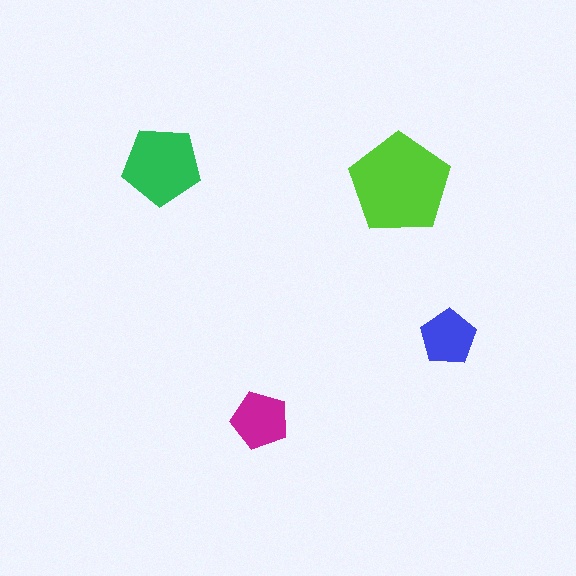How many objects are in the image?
There are 4 objects in the image.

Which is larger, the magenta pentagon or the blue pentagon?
The magenta one.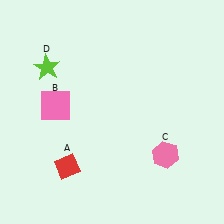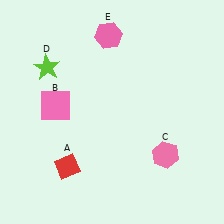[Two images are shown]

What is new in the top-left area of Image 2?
A pink hexagon (E) was added in the top-left area of Image 2.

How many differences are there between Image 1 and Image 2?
There is 1 difference between the two images.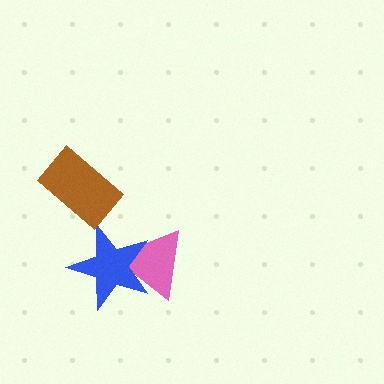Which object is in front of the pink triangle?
The blue star is in front of the pink triangle.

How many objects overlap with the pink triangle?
1 object overlaps with the pink triangle.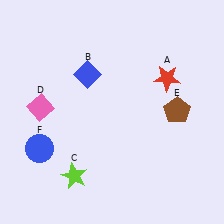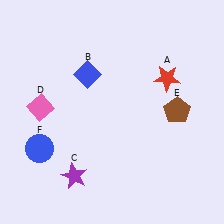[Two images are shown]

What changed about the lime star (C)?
In Image 1, C is lime. In Image 2, it changed to purple.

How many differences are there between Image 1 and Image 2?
There is 1 difference between the two images.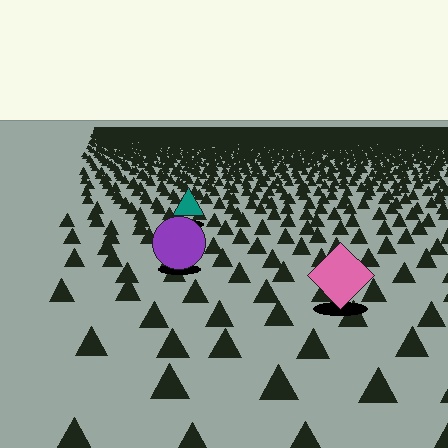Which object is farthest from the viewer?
The teal triangle is farthest from the viewer. It appears smaller and the ground texture around it is denser.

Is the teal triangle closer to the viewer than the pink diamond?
No. The pink diamond is closer — you can tell from the texture gradient: the ground texture is coarser near it.